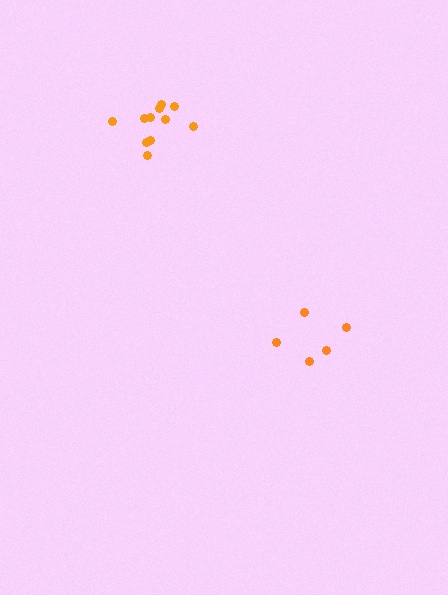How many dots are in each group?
Group 1: 5 dots, Group 2: 11 dots (16 total).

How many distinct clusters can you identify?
There are 2 distinct clusters.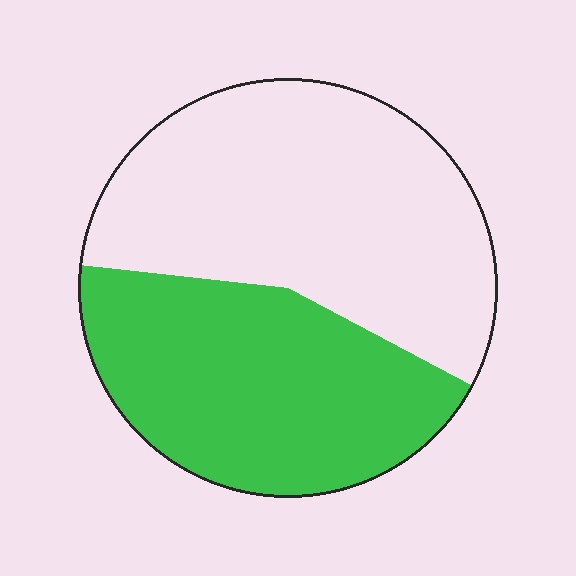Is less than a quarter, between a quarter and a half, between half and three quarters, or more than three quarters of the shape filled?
Between a quarter and a half.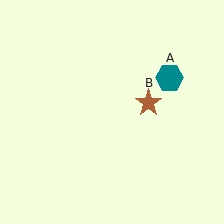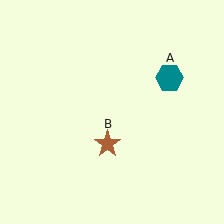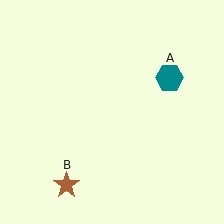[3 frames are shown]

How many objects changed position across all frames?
1 object changed position: brown star (object B).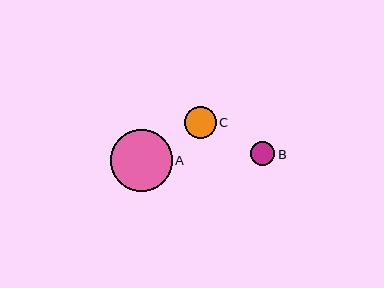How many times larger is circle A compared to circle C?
Circle A is approximately 1.9 times the size of circle C.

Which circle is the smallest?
Circle B is the smallest with a size of approximately 24 pixels.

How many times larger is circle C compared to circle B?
Circle C is approximately 1.3 times the size of circle B.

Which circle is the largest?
Circle A is the largest with a size of approximately 62 pixels.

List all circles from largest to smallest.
From largest to smallest: A, C, B.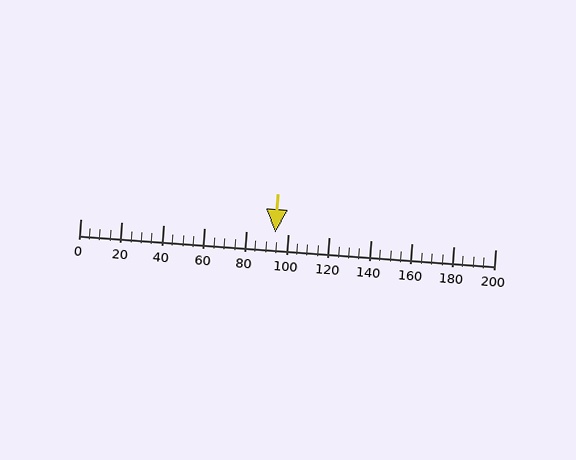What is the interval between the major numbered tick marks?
The major tick marks are spaced 20 units apart.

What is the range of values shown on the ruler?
The ruler shows values from 0 to 200.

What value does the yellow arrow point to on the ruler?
The yellow arrow points to approximately 94.